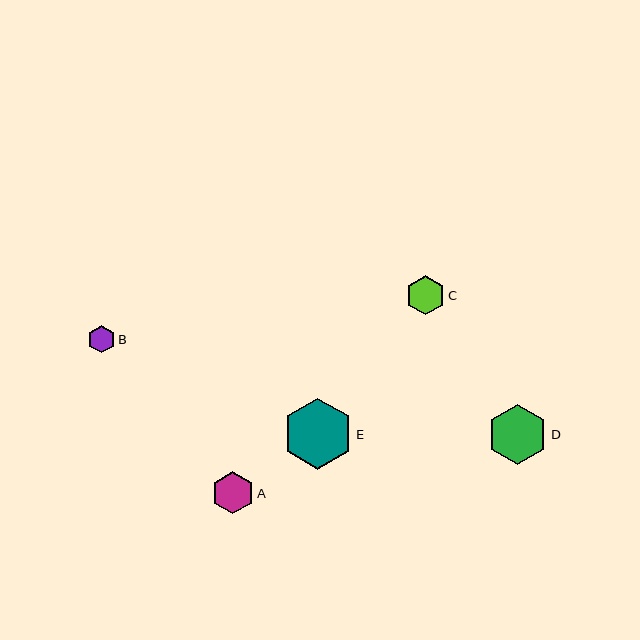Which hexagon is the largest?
Hexagon E is the largest with a size of approximately 71 pixels.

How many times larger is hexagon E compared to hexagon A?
Hexagon E is approximately 1.7 times the size of hexagon A.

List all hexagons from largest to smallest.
From largest to smallest: E, D, A, C, B.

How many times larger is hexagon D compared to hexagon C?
Hexagon D is approximately 1.5 times the size of hexagon C.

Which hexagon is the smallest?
Hexagon B is the smallest with a size of approximately 27 pixels.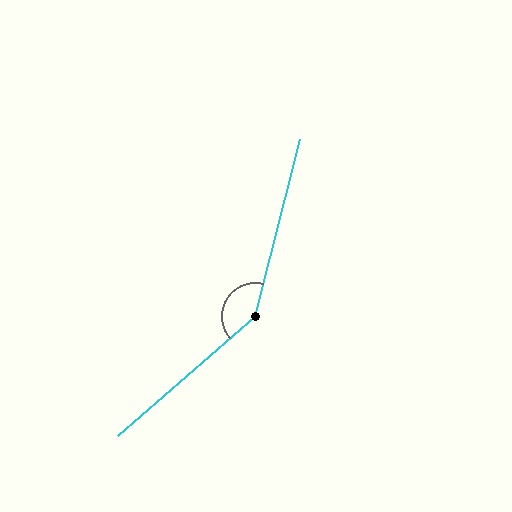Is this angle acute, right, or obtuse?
It is obtuse.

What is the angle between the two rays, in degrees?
Approximately 145 degrees.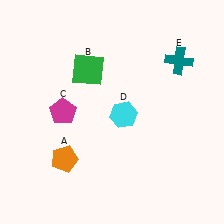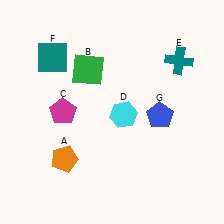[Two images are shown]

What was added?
A teal square (F), a blue pentagon (G) were added in Image 2.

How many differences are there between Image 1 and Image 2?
There are 2 differences between the two images.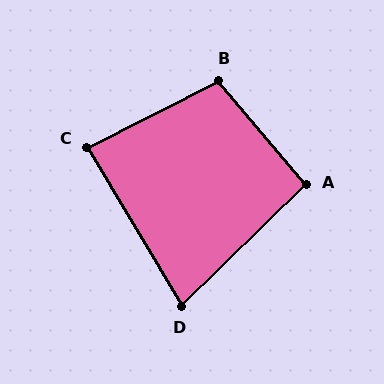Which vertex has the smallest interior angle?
D, at approximately 77 degrees.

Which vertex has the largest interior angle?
B, at approximately 103 degrees.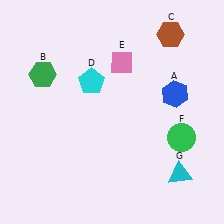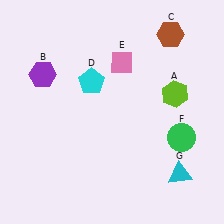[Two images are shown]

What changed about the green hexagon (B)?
In Image 1, B is green. In Image 2, it changed to purple.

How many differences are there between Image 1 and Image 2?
There are 2 differences between the two images.